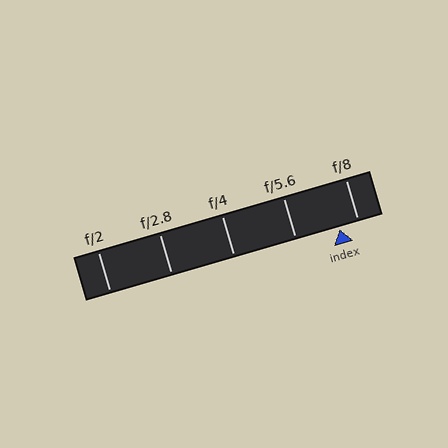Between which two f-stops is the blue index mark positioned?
The index mark is between f/5.6 and f/8.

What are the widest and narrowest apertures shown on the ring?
The widest aperture shown is f/2 and the narrowest is f/8.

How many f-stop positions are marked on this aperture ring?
There are 5 f-stop positions marked.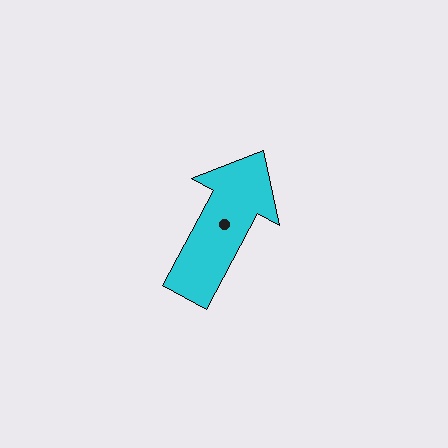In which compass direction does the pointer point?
Northeast.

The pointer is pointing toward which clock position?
Roughly 1 o'clock.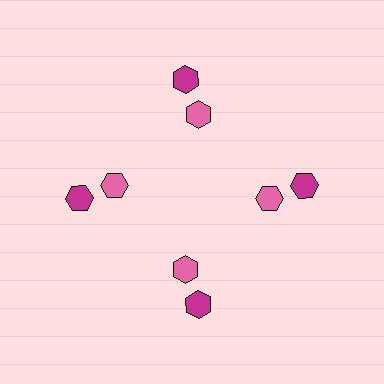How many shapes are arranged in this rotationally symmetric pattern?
There are 8 shapes, arranged in 4 groups of 2.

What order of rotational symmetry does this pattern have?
This pattern has 4-fold rotational symmetry.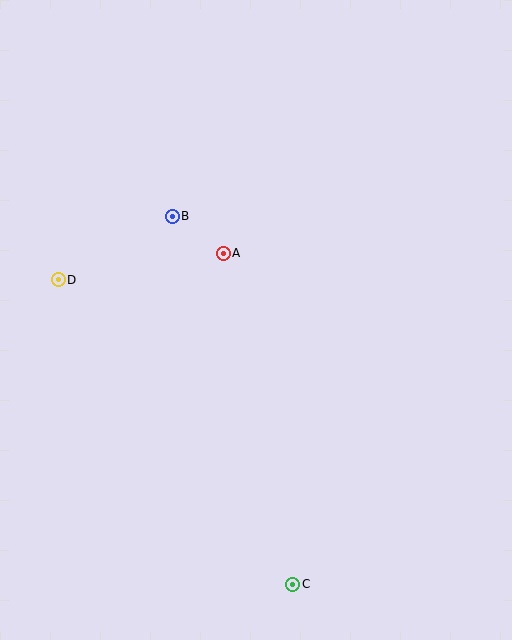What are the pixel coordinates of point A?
Point A is at (223, 253).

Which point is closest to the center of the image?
Point A at (223, 253) is closest to the center.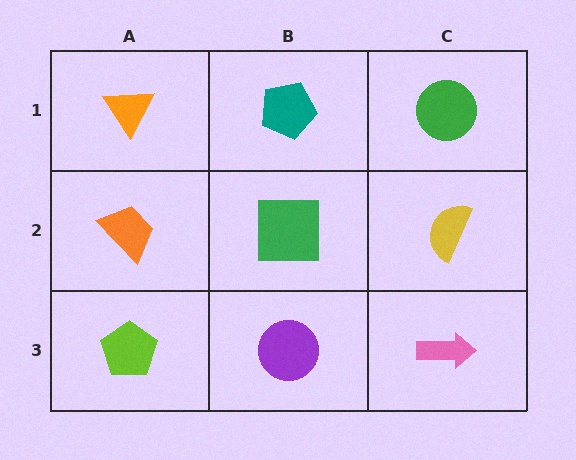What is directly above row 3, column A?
An orange trapezoid.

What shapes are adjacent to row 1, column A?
An orange trapezoid (row 2, column A), a teal pentagon (row 1, column B).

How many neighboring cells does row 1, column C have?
2.